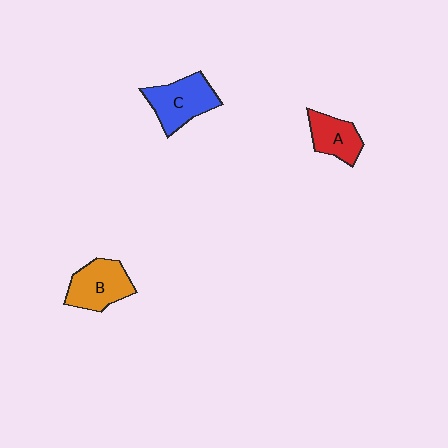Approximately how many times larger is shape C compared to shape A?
Approximately 1.4 times.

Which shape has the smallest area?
Shape A (red).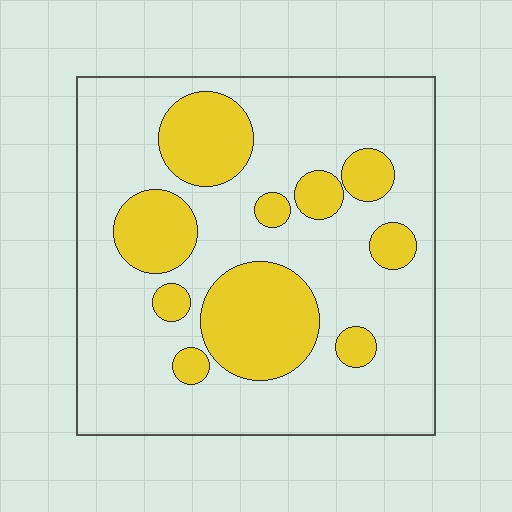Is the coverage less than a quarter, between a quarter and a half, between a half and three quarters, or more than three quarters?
Between a quarter and a half.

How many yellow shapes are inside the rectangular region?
10.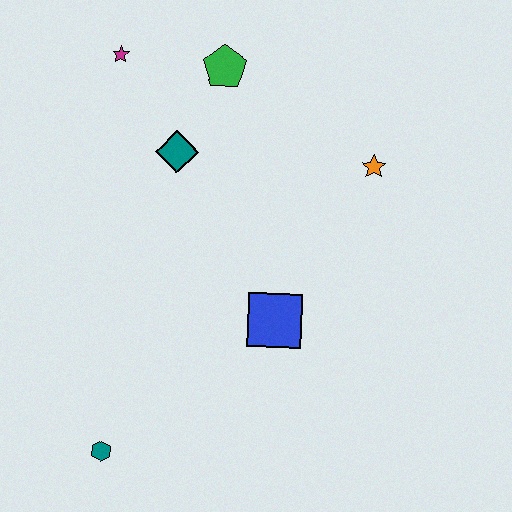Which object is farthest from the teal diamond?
The teal hexagon is farthest from the teal diamond.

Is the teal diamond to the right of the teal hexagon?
Yes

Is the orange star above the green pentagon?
No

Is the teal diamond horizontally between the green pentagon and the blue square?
No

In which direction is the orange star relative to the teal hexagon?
The orange star is above the teal hexagon.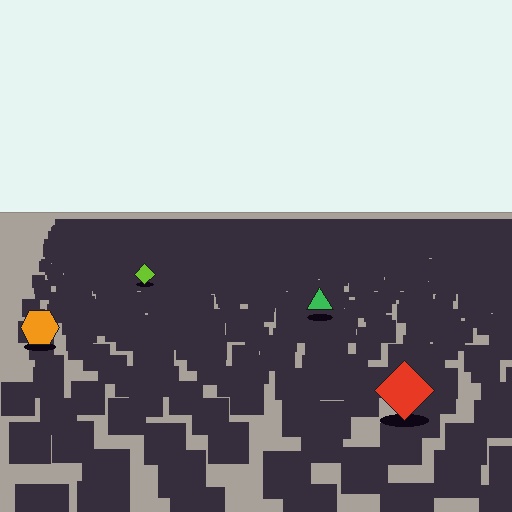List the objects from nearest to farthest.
From nearest to farthest: the red diamond, the orange hexagon, the green triangle, the lime diamond.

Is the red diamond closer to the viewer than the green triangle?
Yes. The red diamond is closer — you can tell from the texture gradient: the ground texture is coarser near it.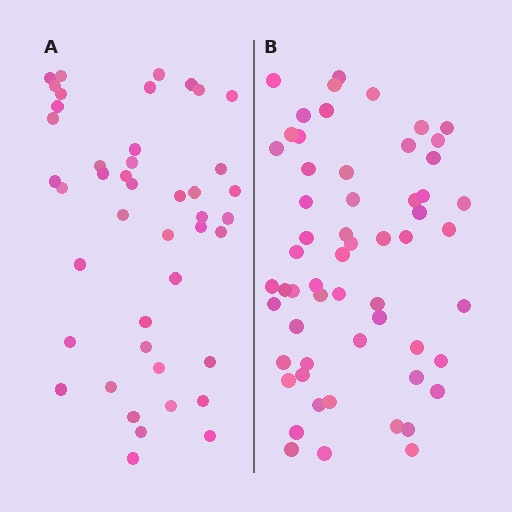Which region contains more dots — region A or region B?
Region B (the right region) has more dots.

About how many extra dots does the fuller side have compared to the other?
Region B has approximately 15 more dots than region A.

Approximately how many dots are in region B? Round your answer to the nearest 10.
About 60 dots. (The exact count is 58, which rounds to 60.)